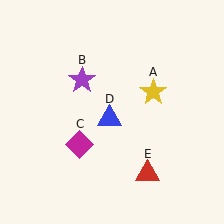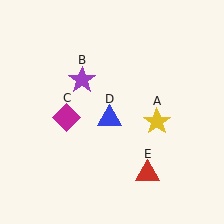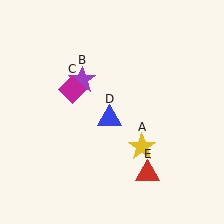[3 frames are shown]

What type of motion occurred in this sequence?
The yellow star (object A), magenta diamond (object C) rotated clockwise around the center of the scene.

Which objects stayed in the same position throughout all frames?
Purple star (object B) and blue triangle (object D) and red triangle (object E) remained stationary.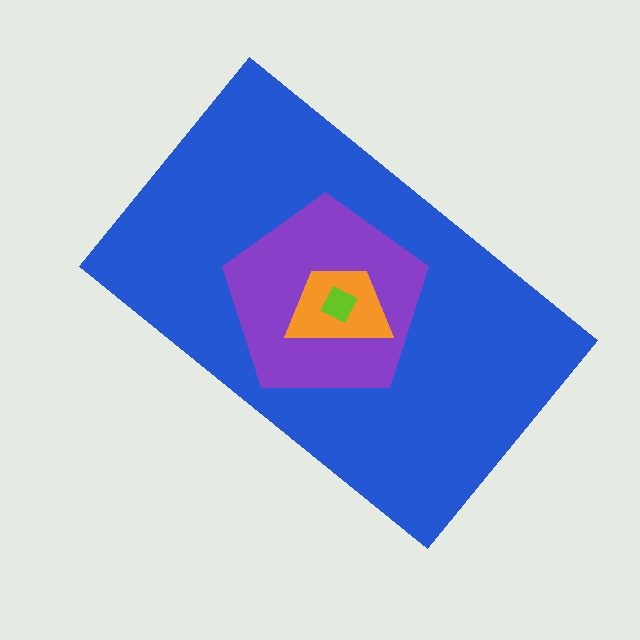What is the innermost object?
The lime square.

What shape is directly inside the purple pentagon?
The orange trapezoid.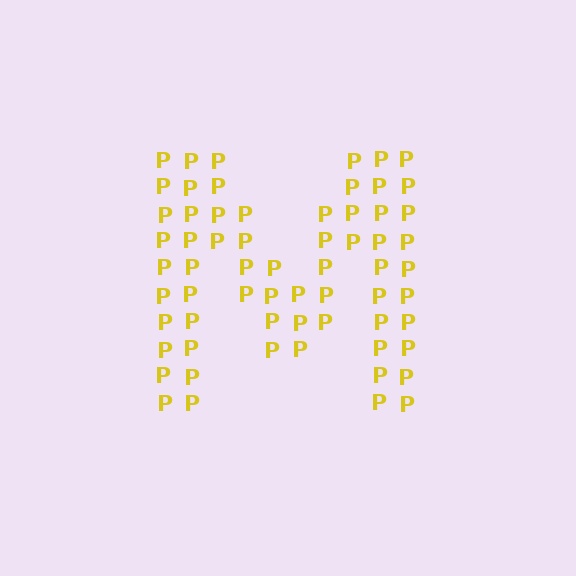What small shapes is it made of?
It is made of small letter P's.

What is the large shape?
The large shape is the letter M.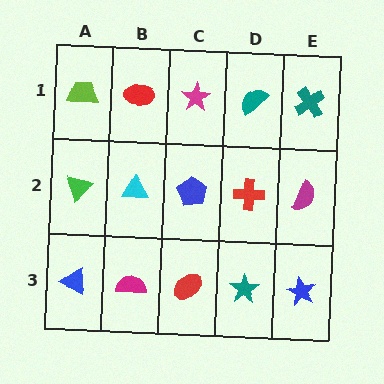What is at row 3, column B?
A magenta semicircle.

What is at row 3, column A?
A blue triangle.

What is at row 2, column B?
A cyan triangle.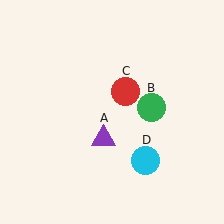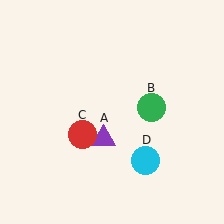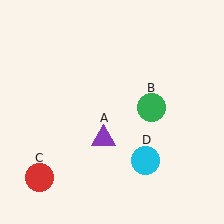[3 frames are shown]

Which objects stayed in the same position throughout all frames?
Purple triangle (object A) and green circle (object B) and cyan circle (object D) remained stationary.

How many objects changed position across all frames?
1 object changed position: red circle (object C).